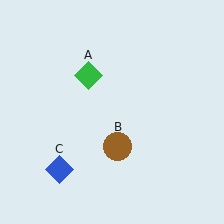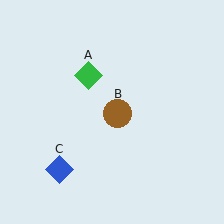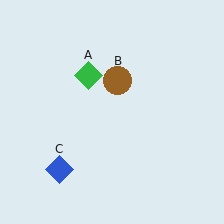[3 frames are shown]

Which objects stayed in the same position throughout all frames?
Green diamond (object A) and blue diamond (object C) remained stationary.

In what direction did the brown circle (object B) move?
The brown circle (object B) moved up.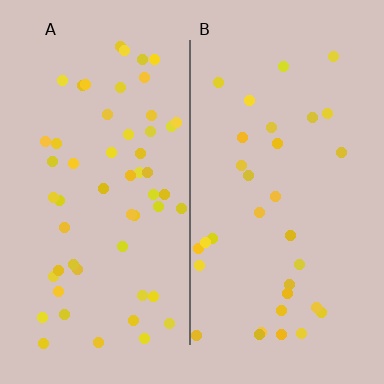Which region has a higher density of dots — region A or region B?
A (the left).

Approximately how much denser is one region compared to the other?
Approximately 1.7× — region A over region B.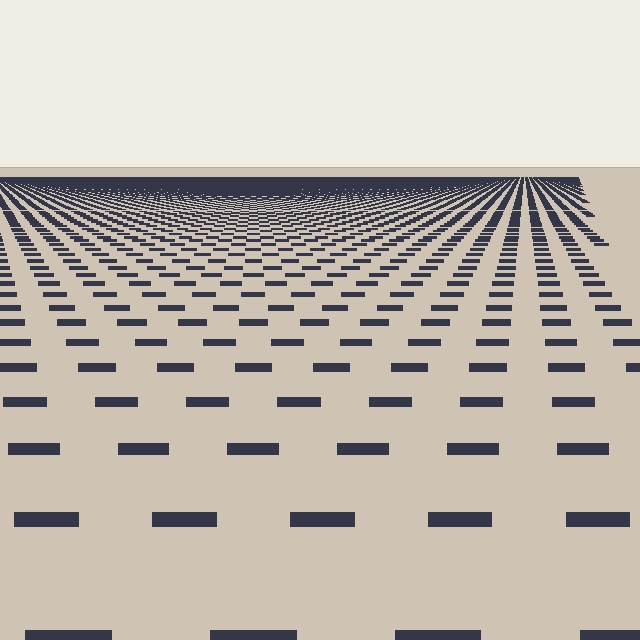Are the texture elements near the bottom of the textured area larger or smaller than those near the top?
Larger. Near the bottom, elements are closer to the viewer and appear at a bigger on-screen size.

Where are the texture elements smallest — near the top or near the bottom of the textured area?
Near the top.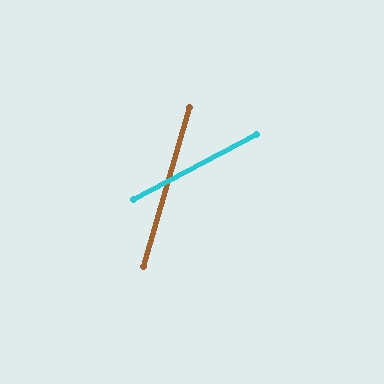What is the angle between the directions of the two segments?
Approximately 46 degrees.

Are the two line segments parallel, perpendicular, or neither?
Neither parallel nor perpendicular — they differ by about 46°.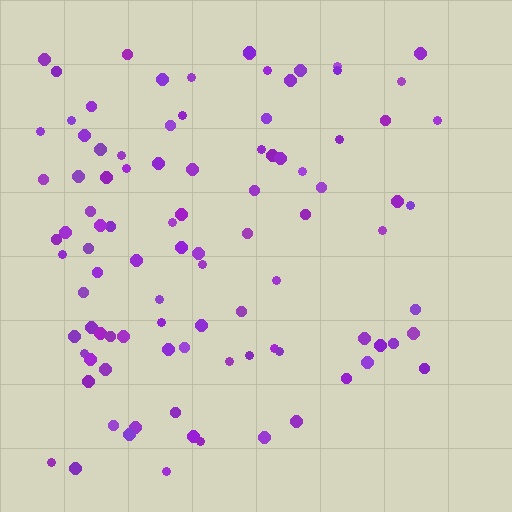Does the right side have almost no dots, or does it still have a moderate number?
Still a moderate number, just noticeably fewer than the left.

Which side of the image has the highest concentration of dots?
The left.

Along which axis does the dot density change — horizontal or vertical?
Horizontal.